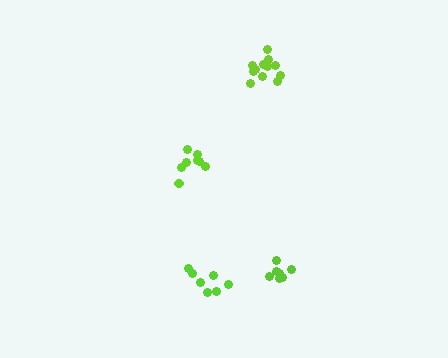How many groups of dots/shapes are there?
There are 4 groups.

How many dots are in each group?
Group 1: 8 dots, Group 2: 7 dots, Group 3: 7 dots, Group 4: 12 dots (34 total).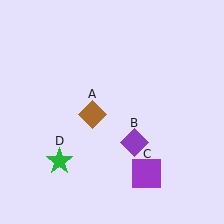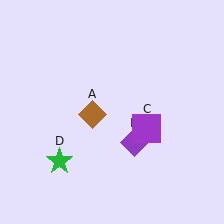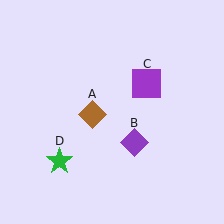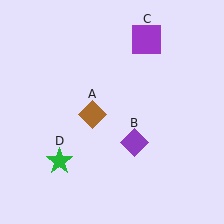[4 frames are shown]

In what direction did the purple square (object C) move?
The purple square (object C) moved up.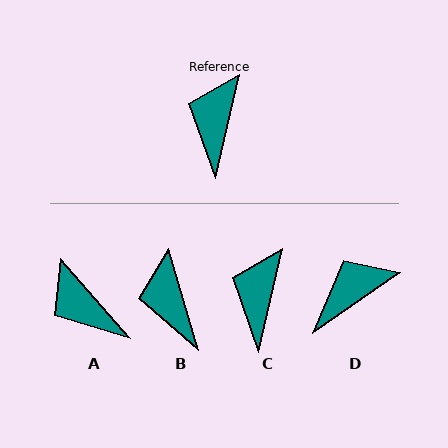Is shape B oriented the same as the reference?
No, it is off by about 29 degrees.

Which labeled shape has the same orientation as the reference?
C.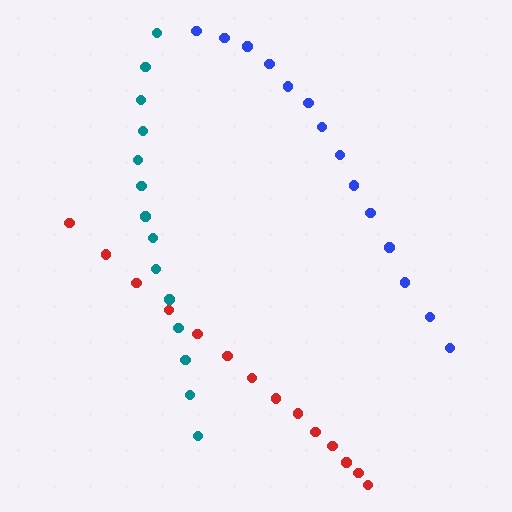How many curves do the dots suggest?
There are 3 distinct paths.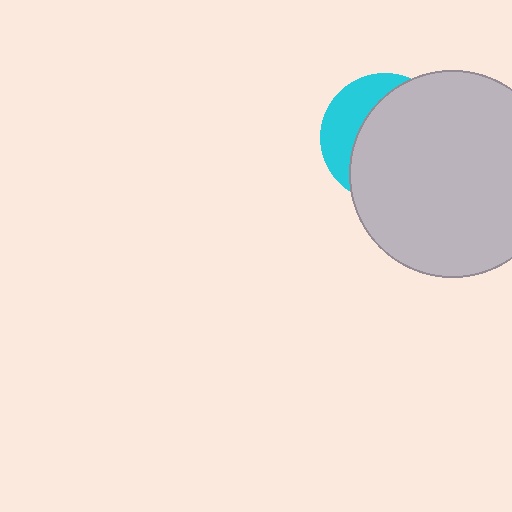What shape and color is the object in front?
The object in front is a light gray circle.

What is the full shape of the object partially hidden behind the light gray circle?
The partially hidden object is a cyan circle.